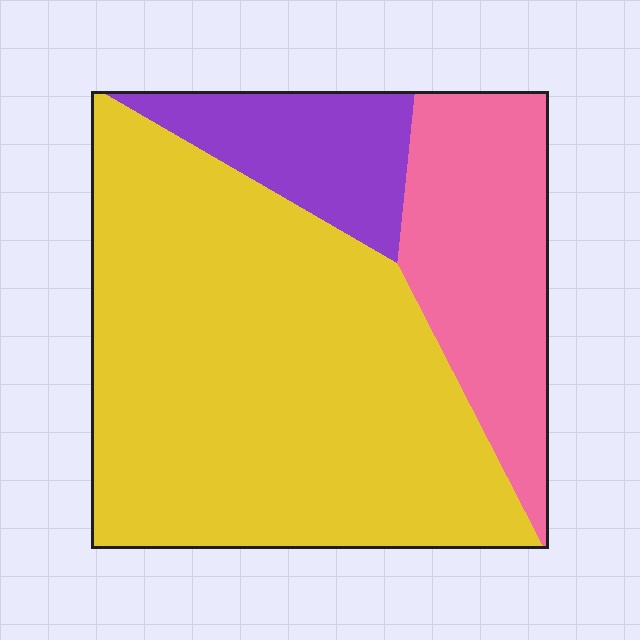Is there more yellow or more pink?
Yellow.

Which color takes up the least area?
Purple, at roughly 15%.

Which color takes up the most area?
Yellow, at roughly 65%.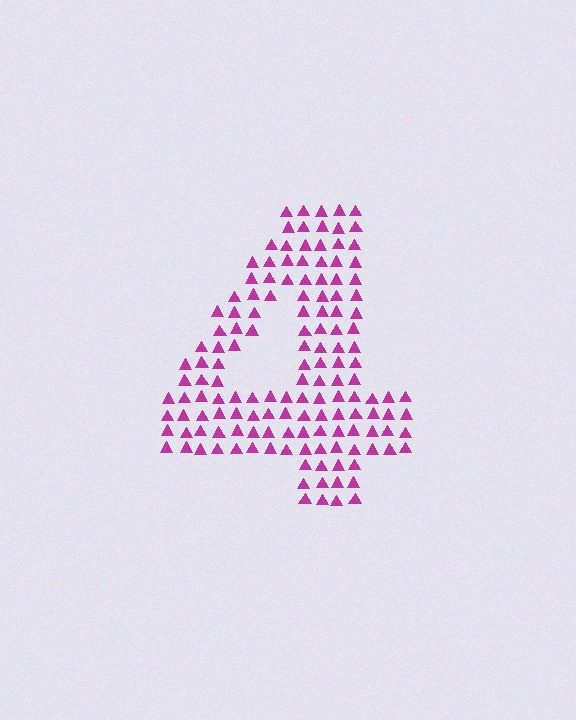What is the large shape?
The large shape is the digit 4.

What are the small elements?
The small elements are triangles.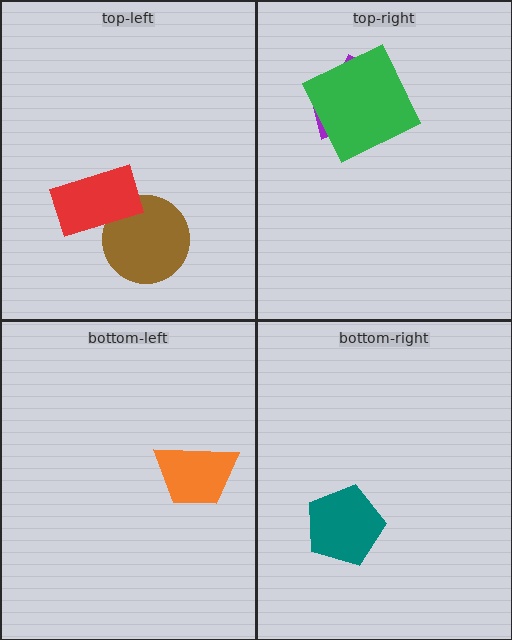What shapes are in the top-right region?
The purple arrow, the green square.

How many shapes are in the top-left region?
2.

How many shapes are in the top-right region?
2.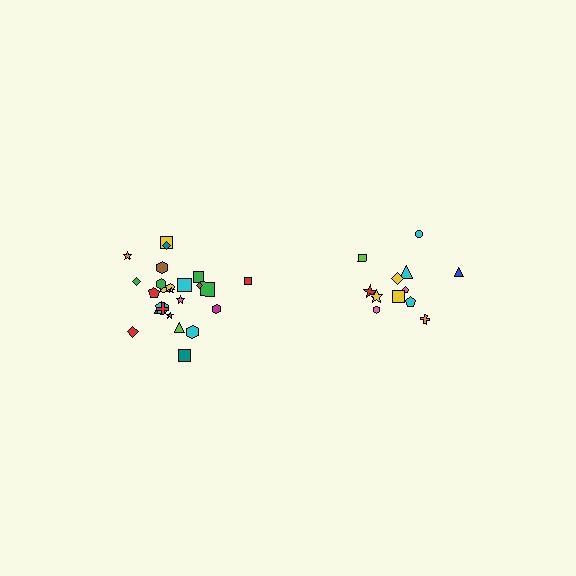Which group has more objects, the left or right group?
The left group.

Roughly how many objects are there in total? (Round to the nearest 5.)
Roughly 35 objects in total.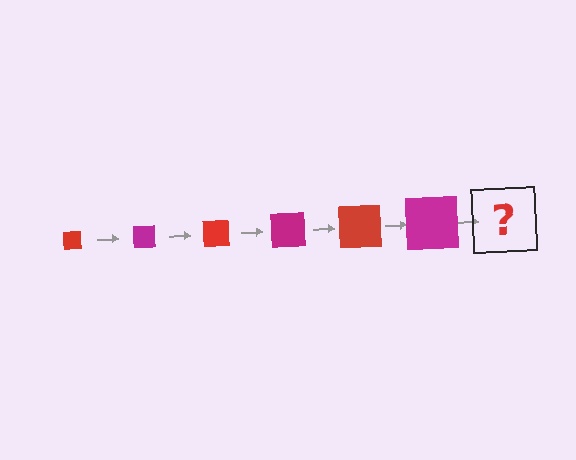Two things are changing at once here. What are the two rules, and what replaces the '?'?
The two rules are that the square grows larger each step and the color cycles through red and magenta. The '?' should be a red square, larger than the previous one.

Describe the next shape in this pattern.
It should be a red square, larger than the previous one.